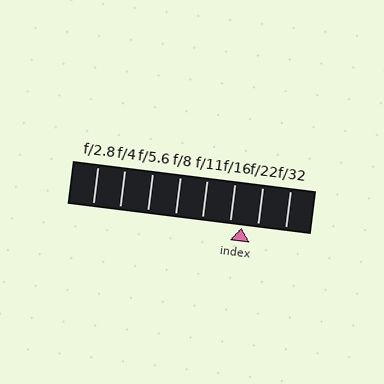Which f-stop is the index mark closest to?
The index mark is closest to f/16.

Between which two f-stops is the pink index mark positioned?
The index mark is between f/16 and f/22.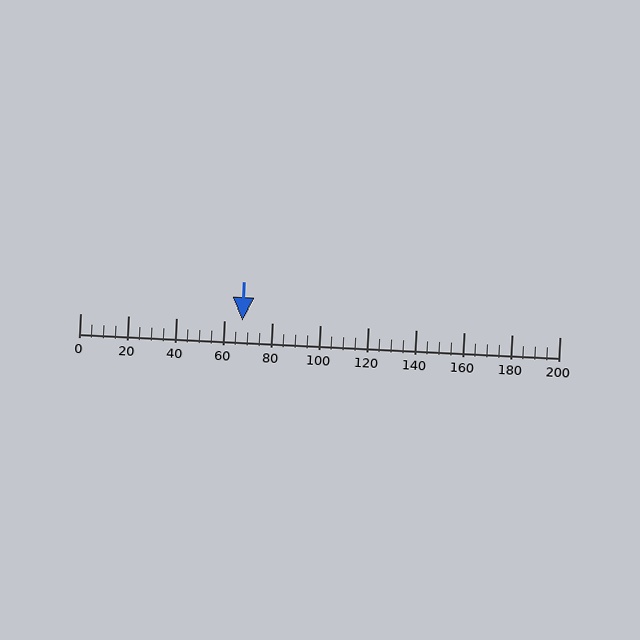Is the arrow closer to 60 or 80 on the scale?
The arrow is closer to 60.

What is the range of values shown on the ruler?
The ruler shows values from 0 to 200.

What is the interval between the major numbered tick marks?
The major tick marks are spaced 20 units apart.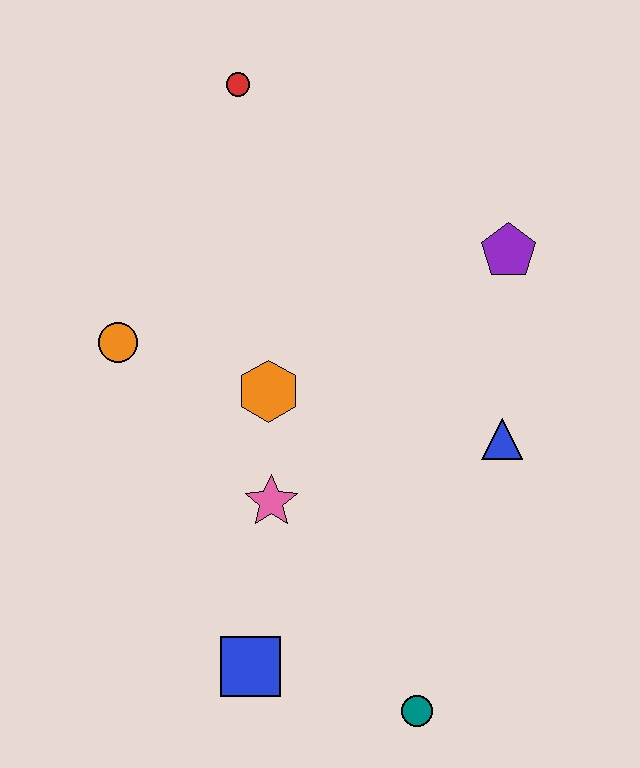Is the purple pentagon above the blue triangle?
Yes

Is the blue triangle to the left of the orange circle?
No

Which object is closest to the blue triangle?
The purple pentagon is closest to the blue triangle.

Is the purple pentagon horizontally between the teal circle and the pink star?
No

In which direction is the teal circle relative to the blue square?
The teal circle is to the right of the blue square.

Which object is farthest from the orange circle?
The teal circle is farthest from the orange circle.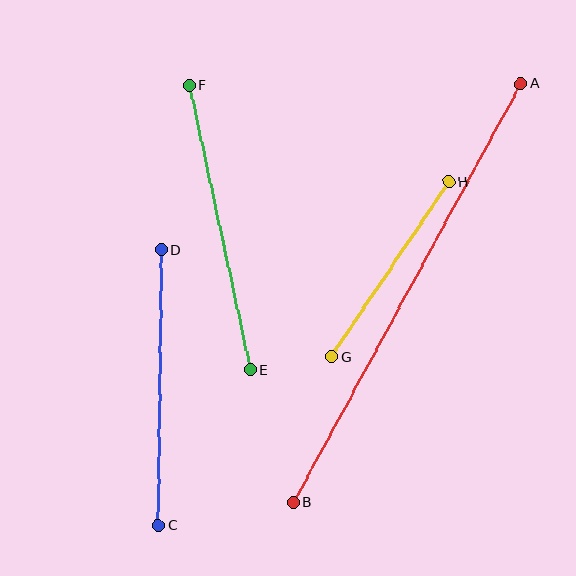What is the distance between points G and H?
The distance is approximately 210 pixels.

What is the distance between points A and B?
The distance is approximately 476 pixels.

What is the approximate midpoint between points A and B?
The midpoint is at approximately (407, 293) pixels.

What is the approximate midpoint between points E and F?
The midpoint is at approximately (220, 228) pixels.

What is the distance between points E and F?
The distance is approximately 291 pixels.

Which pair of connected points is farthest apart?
Points A and B are farthest apart.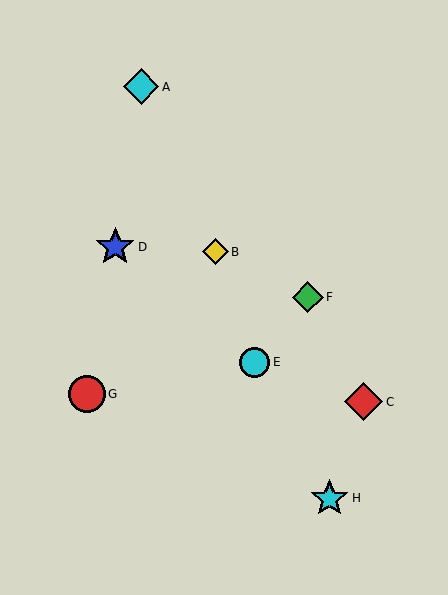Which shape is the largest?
The blue star (labeled D) is the largest.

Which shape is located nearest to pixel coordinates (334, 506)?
The cyan star (labeled H) at (330, 498) is nearest to that location.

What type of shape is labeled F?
Shape F is a green diamond.